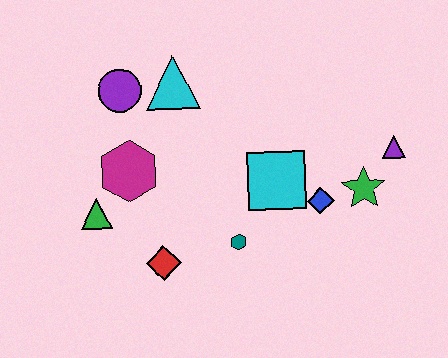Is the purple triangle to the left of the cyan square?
No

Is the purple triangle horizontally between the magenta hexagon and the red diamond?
No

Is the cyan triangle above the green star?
Yes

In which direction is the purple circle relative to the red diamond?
The purple circle is above the red diamond.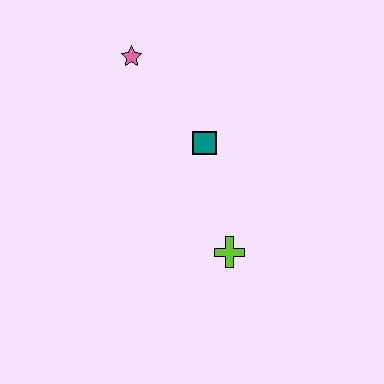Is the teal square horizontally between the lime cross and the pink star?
Yes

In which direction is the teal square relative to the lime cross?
The teal square is above the lime cross.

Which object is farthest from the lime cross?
The pink star is farthest from the lime cross.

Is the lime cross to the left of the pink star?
No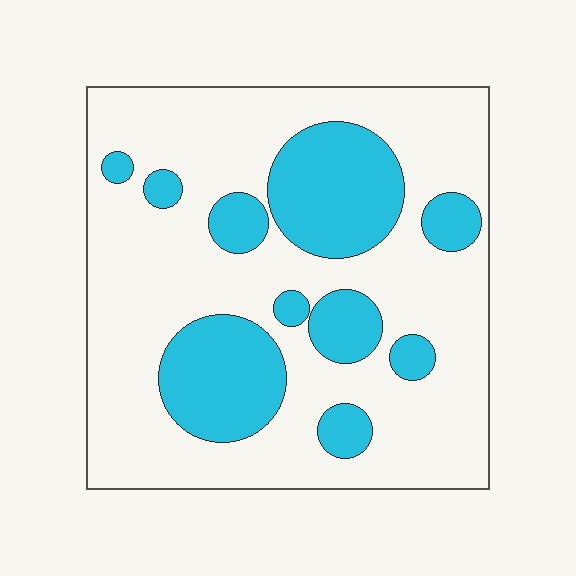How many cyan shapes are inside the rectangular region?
10.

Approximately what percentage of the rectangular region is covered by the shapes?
Approximately 30%.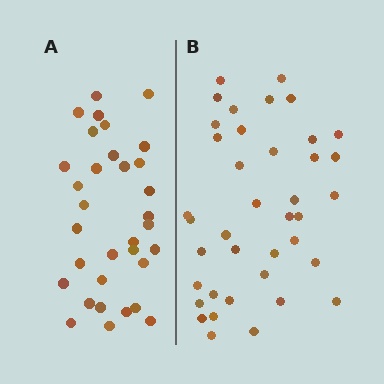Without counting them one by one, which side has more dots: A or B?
Region B (the right region) has more dots.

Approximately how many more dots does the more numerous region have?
Region B has about 6 more dots than region A.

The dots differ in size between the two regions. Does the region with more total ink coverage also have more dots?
No. Region A has more total ink coverage because its dots are larger, but region B actually contains more individual dots. Total area can be misleading — the number of items is what matters here.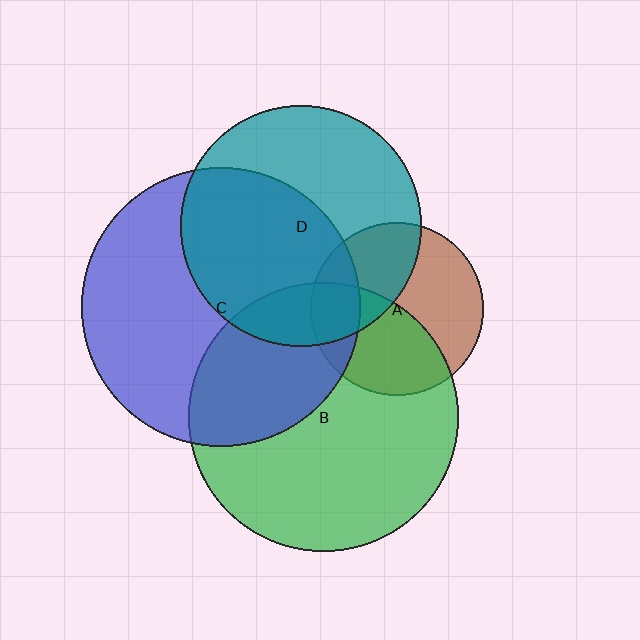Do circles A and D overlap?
Yes.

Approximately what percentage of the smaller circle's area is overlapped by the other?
Approximately 40%.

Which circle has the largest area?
Circle C (blue).